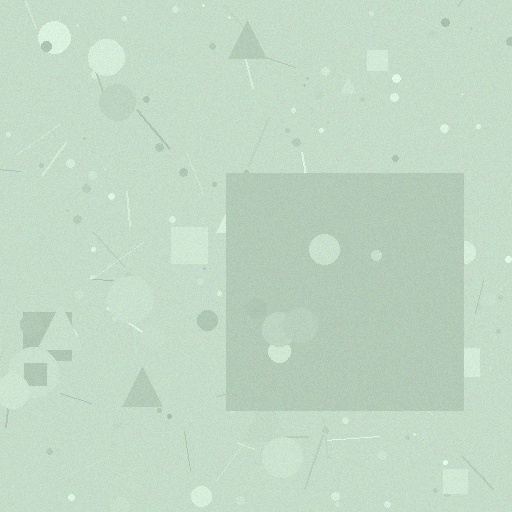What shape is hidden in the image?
A square is hidden in the image.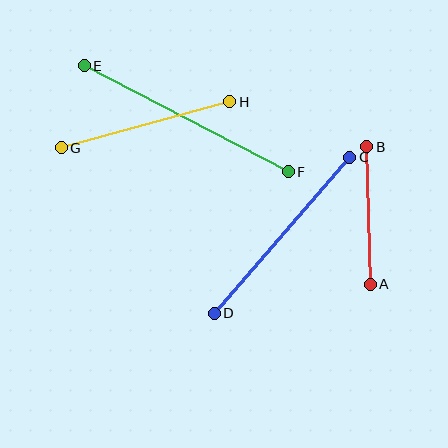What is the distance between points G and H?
The distance is approximately 175 pixels.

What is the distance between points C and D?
The distance is approximately 207 pixels.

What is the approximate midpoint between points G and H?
The midpoint is at approximately (145, 125) pixels.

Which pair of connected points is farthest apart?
Points E and F are farthest apart.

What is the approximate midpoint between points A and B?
The midpoint is at approximately (368, 216) pixels.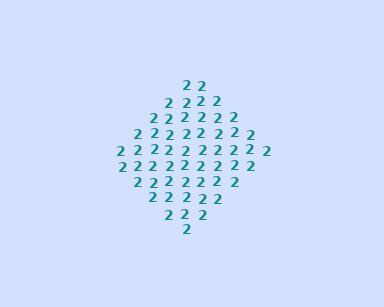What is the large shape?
The large shape is a diamond.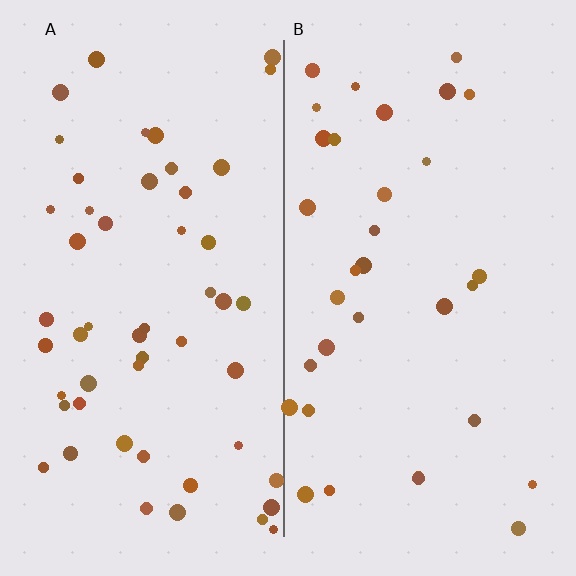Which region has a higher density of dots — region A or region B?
A (the left).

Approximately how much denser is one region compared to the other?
Approximately 1.6× — region A over region B.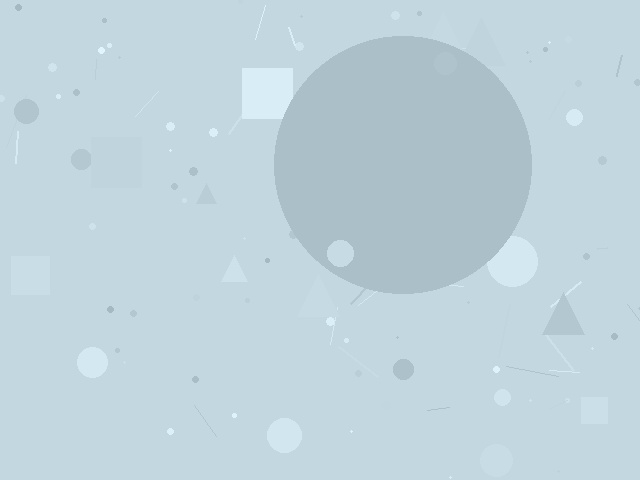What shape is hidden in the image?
A circle is hidden in the image.